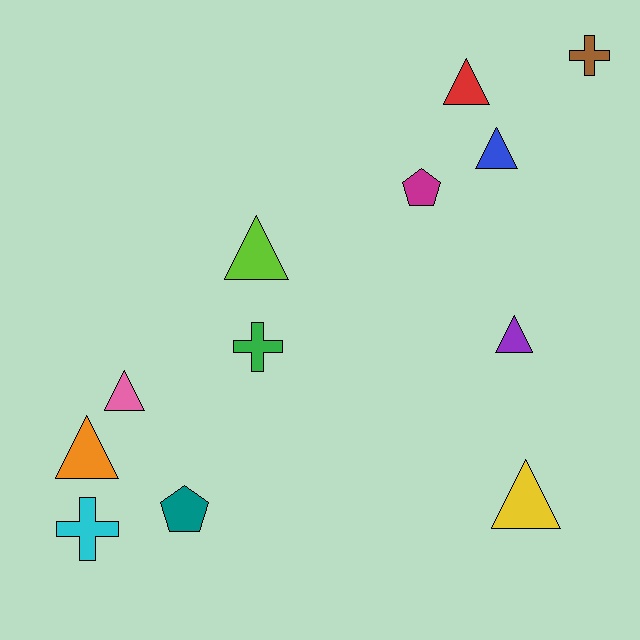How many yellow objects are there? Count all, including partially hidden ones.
There is 1 yellow object.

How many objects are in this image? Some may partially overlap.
There are 12 objects.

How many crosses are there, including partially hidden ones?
There are 3 crosses.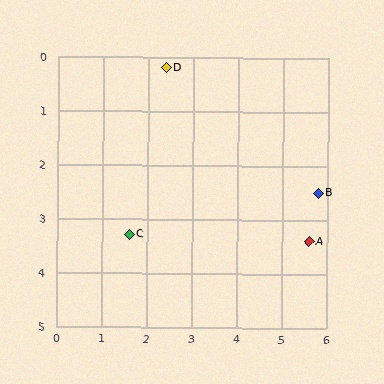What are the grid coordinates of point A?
Point A is at approximately (5.6, 3.4).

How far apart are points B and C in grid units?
Points B and C are about 4.3 grid units apart.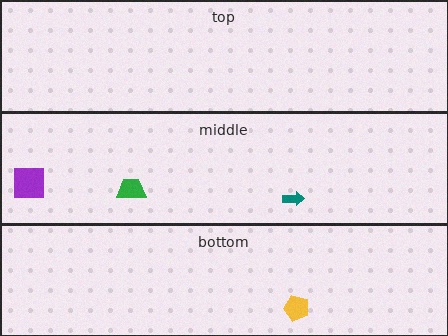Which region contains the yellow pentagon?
The bottom region.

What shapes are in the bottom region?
The yellow pentagon.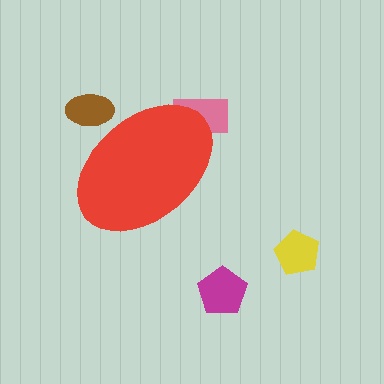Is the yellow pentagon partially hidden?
No, the yellow pentagon is fully visible.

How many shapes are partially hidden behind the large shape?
2 shapes are partially hidden.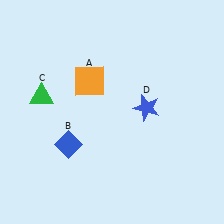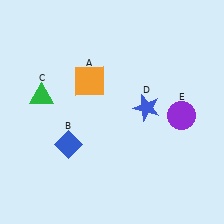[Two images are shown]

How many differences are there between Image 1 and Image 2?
There is 1 difference between the two images.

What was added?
A purple circle (E) was added in Image 2.